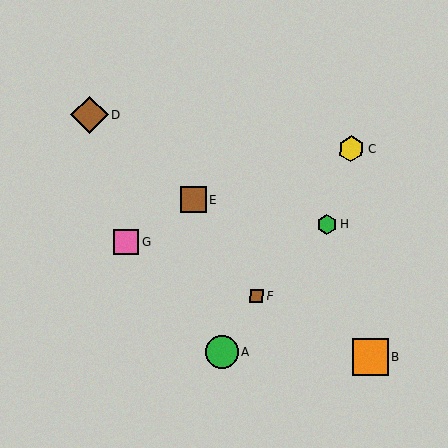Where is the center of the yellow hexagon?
The center of the yellow hexagon is at (351, 149).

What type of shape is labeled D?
Shape D is a brown diamond.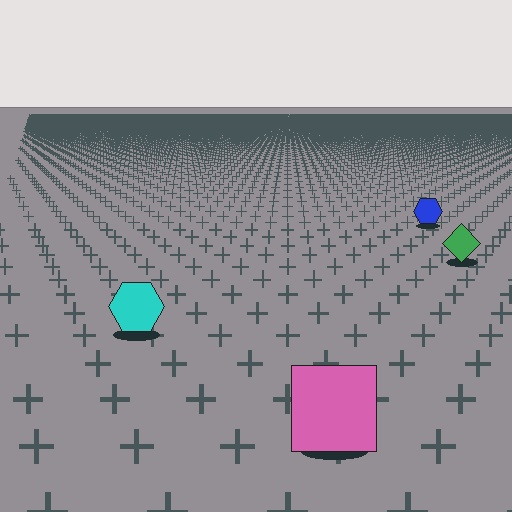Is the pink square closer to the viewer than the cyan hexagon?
Yes. The pink square is closer — you can tell from the texture gradient: the ground texture is coarser near it.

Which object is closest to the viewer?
The pink square is closest. The texture marks near it are larger and more spread out.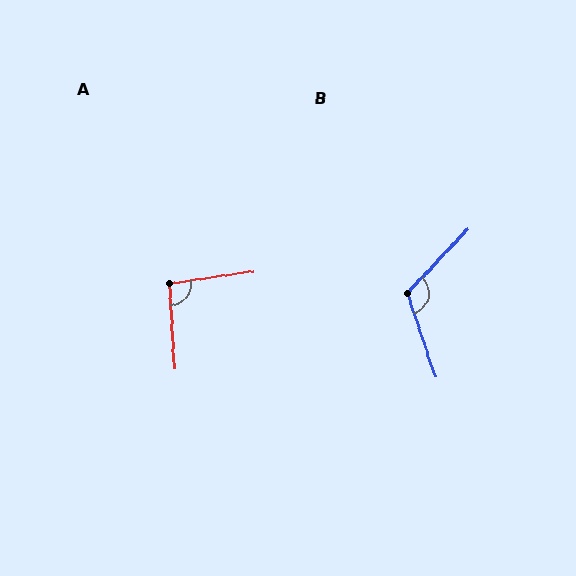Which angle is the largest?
B, at approximately 118 degrees.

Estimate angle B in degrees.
Approximately 118 degrees.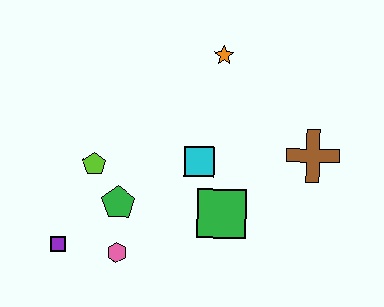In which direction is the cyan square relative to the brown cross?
The cyan square is to the left of the brown cross.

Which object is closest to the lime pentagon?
The green pentagon is closest to the lime pentagon.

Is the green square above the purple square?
Yes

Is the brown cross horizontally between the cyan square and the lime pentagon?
No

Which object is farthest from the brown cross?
The purple square is farthest from the brown cross.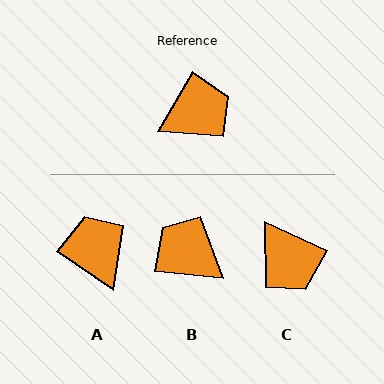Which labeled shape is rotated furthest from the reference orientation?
B, about 115 degrees away.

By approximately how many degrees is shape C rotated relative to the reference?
Approximately 84 degrees clockwise.